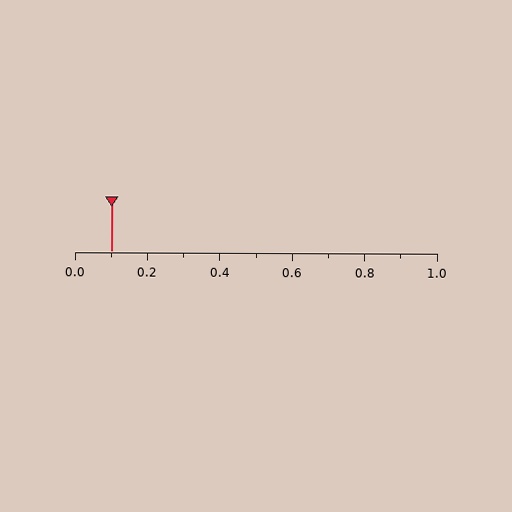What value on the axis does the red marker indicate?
The marker indicates approximately 0.1.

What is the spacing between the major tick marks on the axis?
The major ticks are spaced 0.2 apart.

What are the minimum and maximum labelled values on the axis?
The axis runs from 0.0 to 1.0.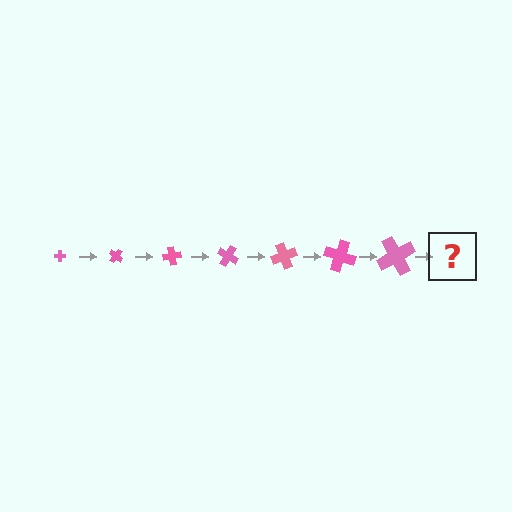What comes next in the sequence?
The next element should be a cross, larger than the previous one and rotated 280 degrees from the start.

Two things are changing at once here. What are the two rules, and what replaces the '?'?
The two rules are that the cross grows larger each step and it rotates 40 degrees each step. The '?' should be a cross, larger than the previous one and rotated 280 degrees from the start.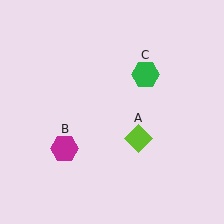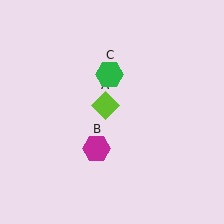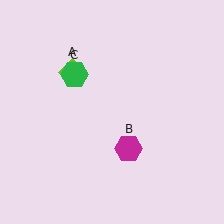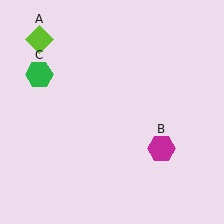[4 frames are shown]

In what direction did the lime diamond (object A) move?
The lime diamond (object A) moved up and to the left.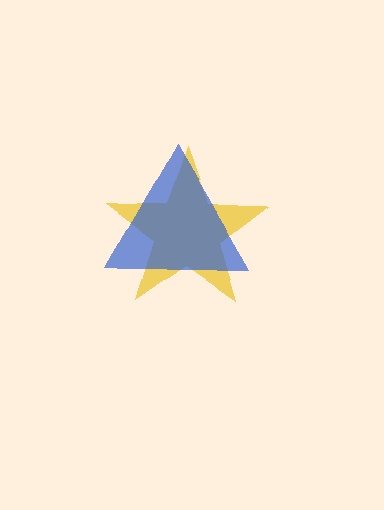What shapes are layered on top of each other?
The layered shapes are: a yellow star, a blue triangle.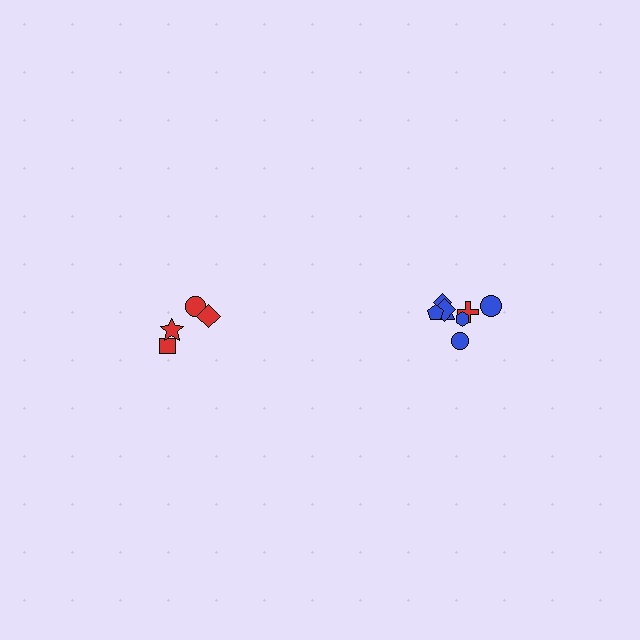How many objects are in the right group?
There are 8 objects.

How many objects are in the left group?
There are 4 objects.